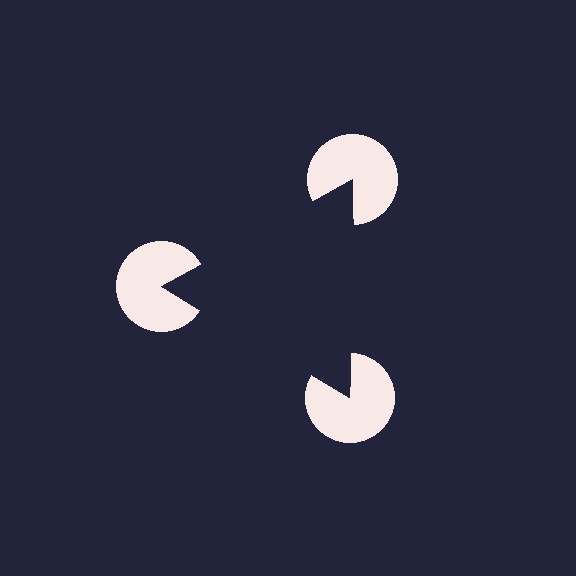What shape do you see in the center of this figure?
An illusory triangle — its edges are inferred from the aligned wedge cuts in the pac-man discs, not physically drawn.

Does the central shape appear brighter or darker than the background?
It typically appears slightly darker than the background, even though no actual brightness change is drawn.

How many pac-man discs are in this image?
There are 3 — one at each vertex of the illusory triangle.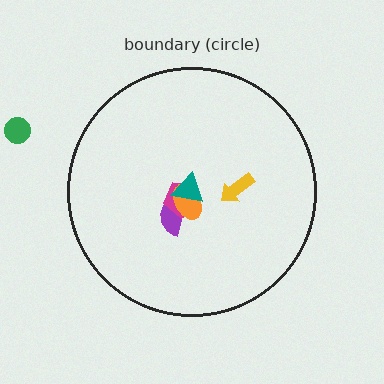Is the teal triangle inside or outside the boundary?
Inside.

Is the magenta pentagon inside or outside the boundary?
Inside.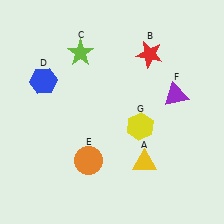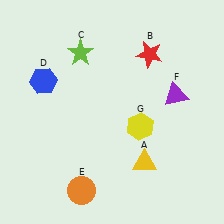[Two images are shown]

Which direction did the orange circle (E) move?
The orange circle (E) moved down.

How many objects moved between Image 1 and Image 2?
1 object moved between the two images.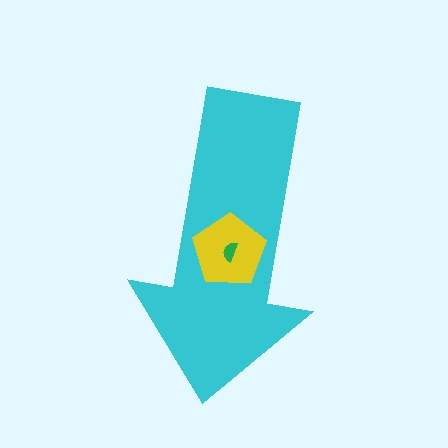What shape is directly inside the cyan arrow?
The yellow pentagon.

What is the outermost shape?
The cyan arrow.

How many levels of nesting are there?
3.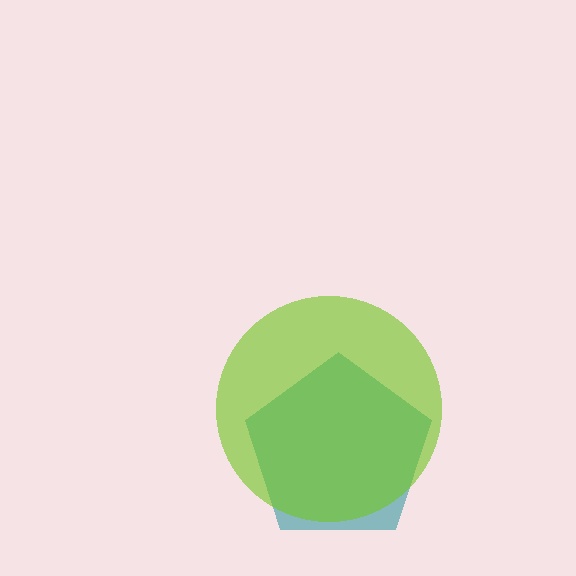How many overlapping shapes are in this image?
There are 2 overlapping shapes in the image.